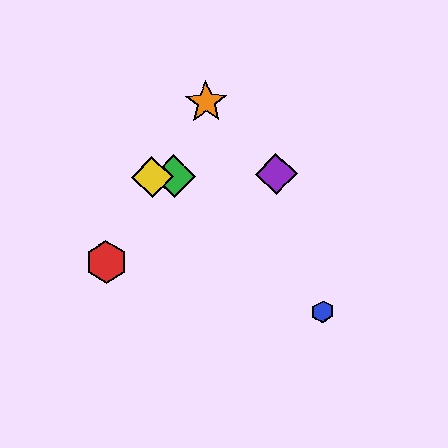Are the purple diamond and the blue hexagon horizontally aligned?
No, the purple diamond is at y≈174 and the blue hexagon is at y≈312.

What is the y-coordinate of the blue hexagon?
The blue hexagon is at y≈312.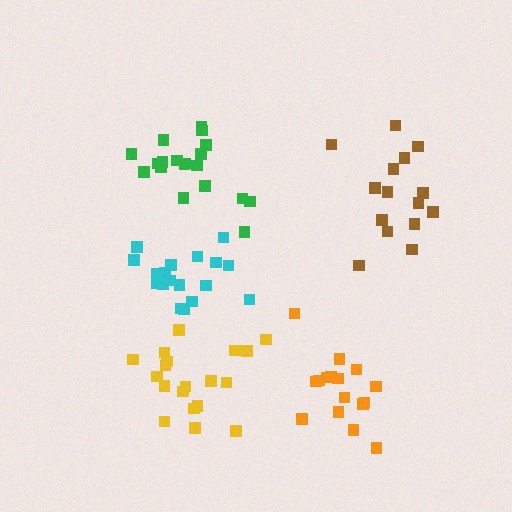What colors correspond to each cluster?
The clusters are colored: cyan, brown, green, orange, yellow.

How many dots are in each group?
Group 1: 19 dots, Group 2: 15 dots, Group 3: 19 dots, Group 4: 16 dots, Group 5: 19 dots (88 total).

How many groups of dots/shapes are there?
There are 5 groups.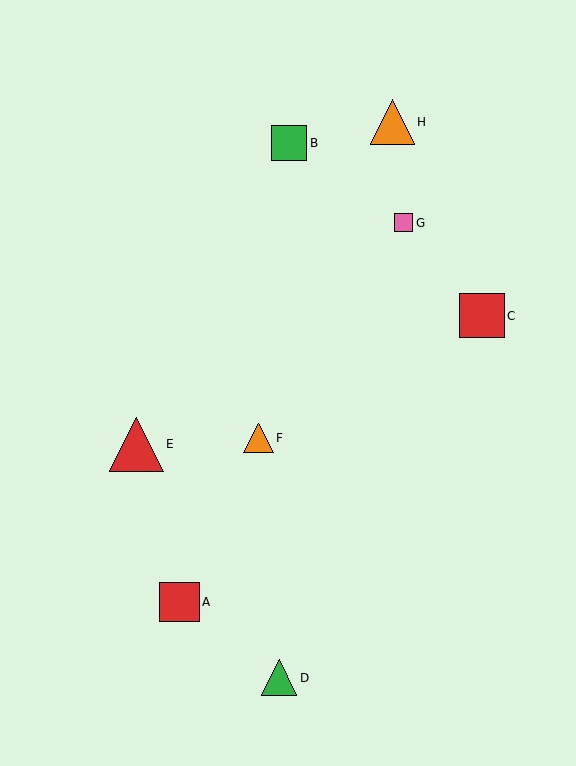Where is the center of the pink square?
The center of the pink square is at (403, 223).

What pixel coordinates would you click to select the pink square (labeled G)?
Click at (403, 223) to select the pink square G.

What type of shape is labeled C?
Shape C is a red square.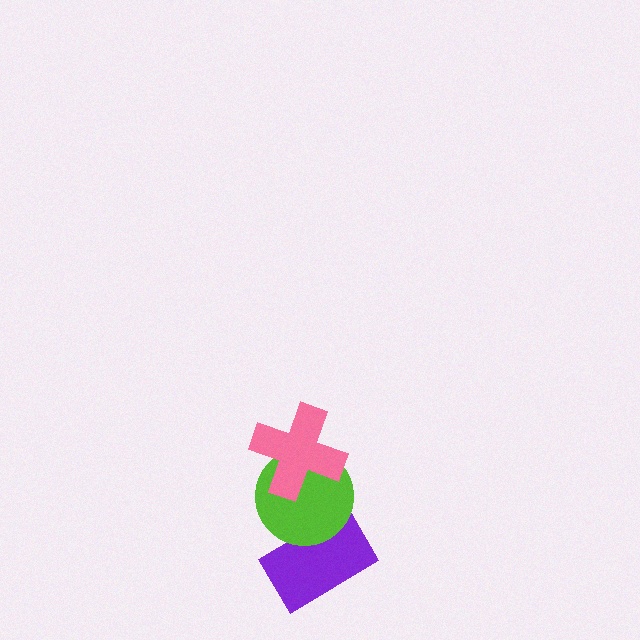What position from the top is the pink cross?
The pink cross is 1st from the top.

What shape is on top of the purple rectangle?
The lime circle is on top of the purple rectangle.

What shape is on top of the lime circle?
The pink cross is on top of the lime circle.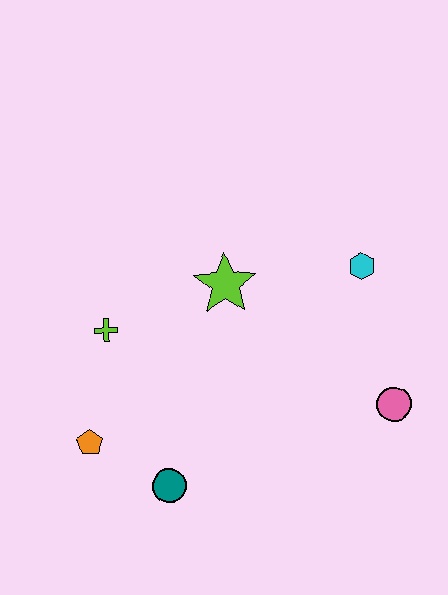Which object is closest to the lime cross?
The orange pentagon is closest to the lime cross.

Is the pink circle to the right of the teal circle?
Yes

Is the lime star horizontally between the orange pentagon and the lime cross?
No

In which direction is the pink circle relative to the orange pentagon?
The pink circle is to the right of the orange pentagon.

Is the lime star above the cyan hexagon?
No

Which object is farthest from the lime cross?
The pink circle is farthest from the lime cross.